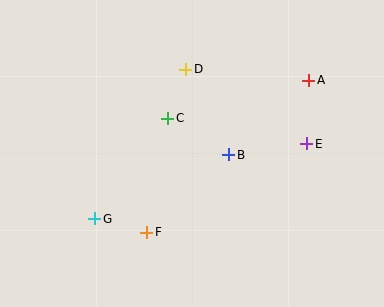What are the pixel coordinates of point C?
Point C is at (168, 118).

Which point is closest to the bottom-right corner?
Point E is closest to the bottom-right corner.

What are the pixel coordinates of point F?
Point F is at (147, 232).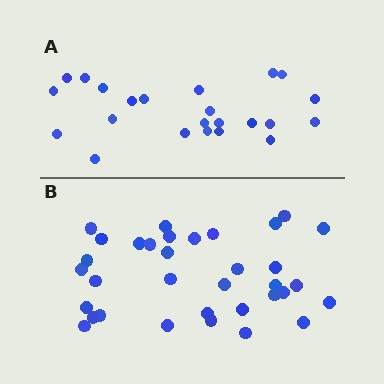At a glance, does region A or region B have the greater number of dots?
Region B (the bottom region) has more dots.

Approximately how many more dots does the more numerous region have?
Region B has roughly 12 or so more dots than region A.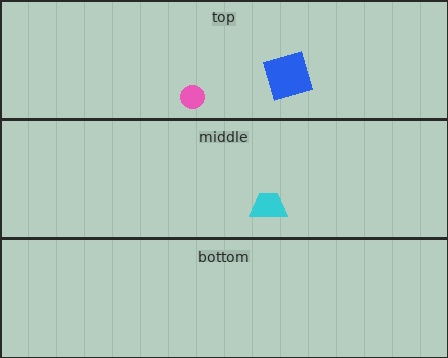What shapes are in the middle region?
The cyan trapezoid.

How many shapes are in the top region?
2.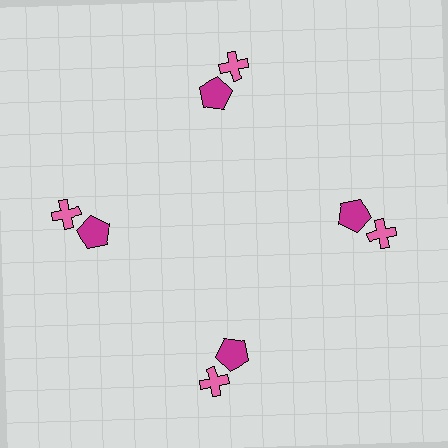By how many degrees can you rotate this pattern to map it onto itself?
The pattern maps onto itself every 90 degrees of rotation.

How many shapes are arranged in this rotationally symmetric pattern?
There are 8 shapes, arranged in 4 groups of 2.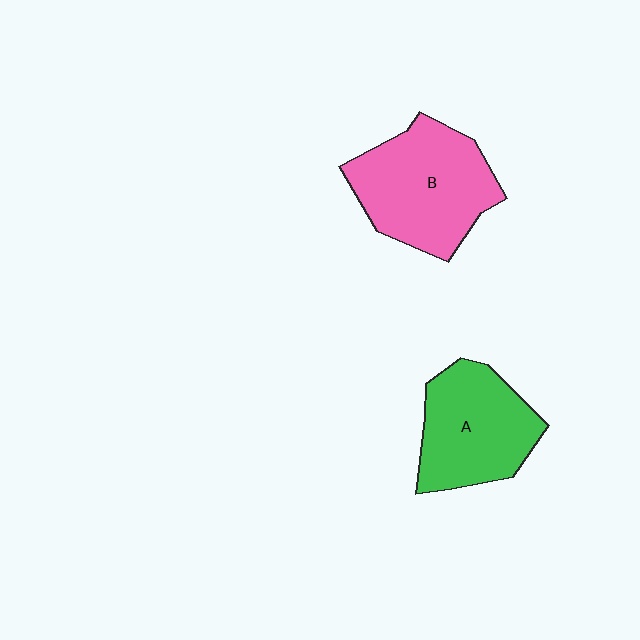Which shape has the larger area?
Shape B (pink).